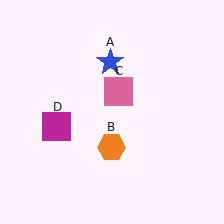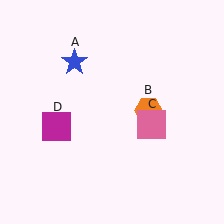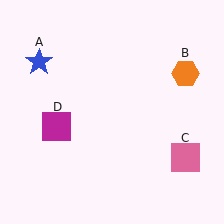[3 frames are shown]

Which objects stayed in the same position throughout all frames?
Magenta square (object D) remained stationary.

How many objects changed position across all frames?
3 objects changed position: blue star (object A), orange hexagon (object B), pink square (object C).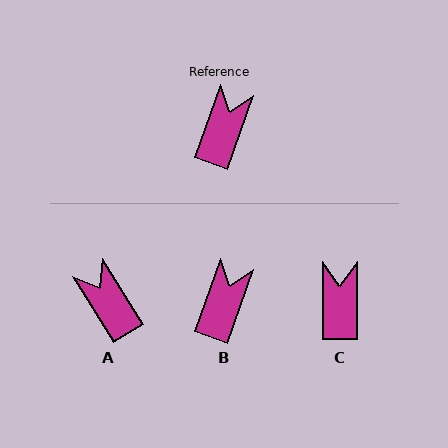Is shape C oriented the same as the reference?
No, it is off by about 21 degrees.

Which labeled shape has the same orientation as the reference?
B.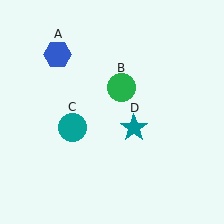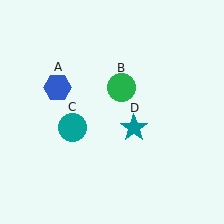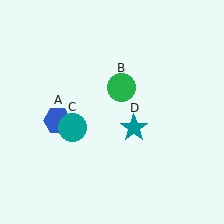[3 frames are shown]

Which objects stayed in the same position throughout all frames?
Green circle (object B) and teal circle (object C) and teal star (object D) remained stationary.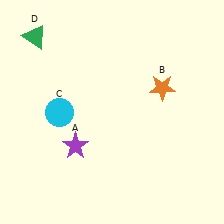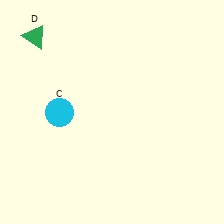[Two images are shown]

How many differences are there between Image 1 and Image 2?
There are 2 differences between the two images.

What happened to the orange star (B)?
The orange star (B) was removed in Image 2. It was in the top-right area of Image 1.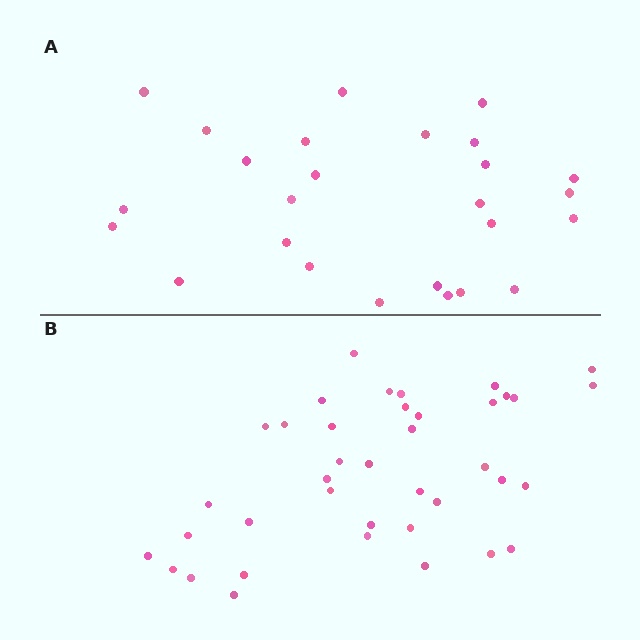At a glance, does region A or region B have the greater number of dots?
Region B (the bottom region) has more dots.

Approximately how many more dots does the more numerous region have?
Region B has approximately 15 more dots than region A.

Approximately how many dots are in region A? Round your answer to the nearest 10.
About 30 dots. (The exact count is 26, which rounds to 30.)